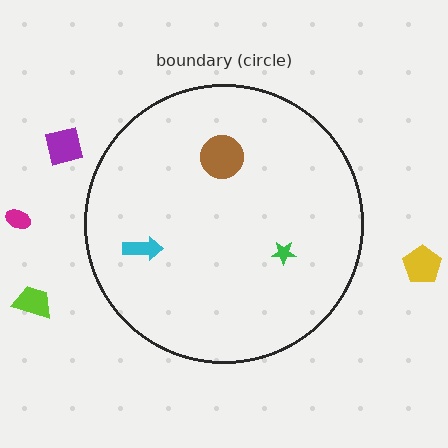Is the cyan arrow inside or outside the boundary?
Inside.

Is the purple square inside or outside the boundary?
Outside.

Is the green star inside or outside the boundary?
Inside.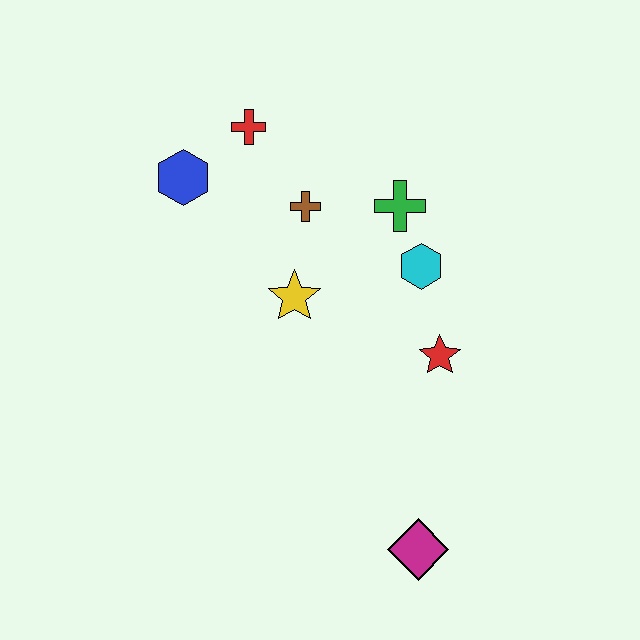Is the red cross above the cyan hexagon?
Yes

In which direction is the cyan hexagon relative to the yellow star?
The cyan hexagon is to the right of the yellow star.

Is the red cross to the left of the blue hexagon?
No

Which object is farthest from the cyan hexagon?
The magenta diamond is farthest from the cyan hexagon.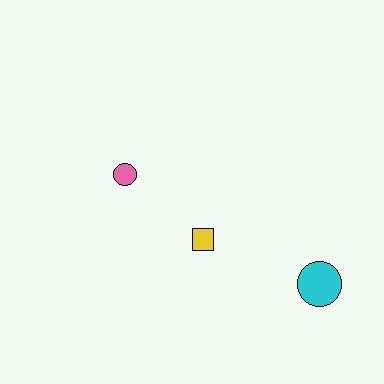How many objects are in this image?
There are 3 objects.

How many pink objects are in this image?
There is 1 pink object.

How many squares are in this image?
There is 1 square.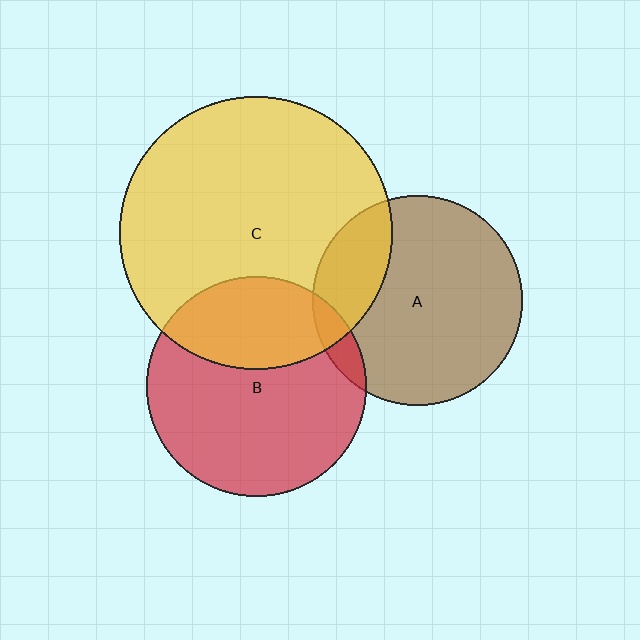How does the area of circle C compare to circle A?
Approximately 1.7 times.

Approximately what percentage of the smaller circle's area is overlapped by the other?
Approximately 20%.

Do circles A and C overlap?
Yes.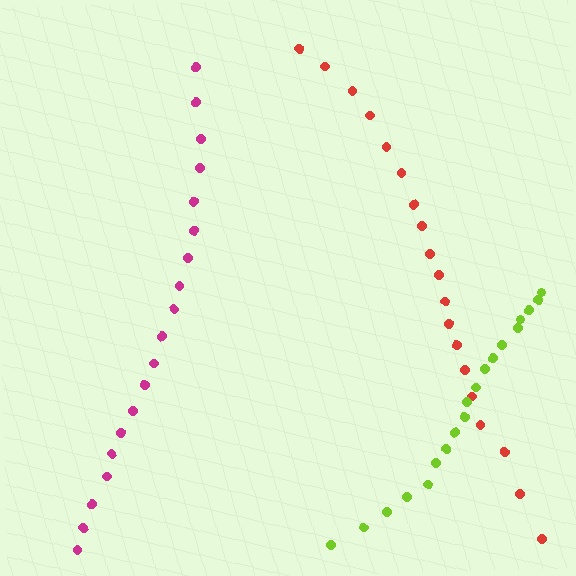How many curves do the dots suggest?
There are 3 distinct paths.